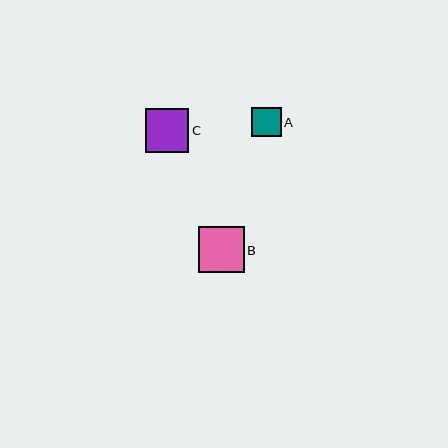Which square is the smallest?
Square A is the smallest with a size of approximately 29 pixels.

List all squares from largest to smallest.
From largest to smallest: B, C, A.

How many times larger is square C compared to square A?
Square C is approximately 1.5 times the size of square A.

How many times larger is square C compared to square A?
Square C is approximately 1.5 times the size of square A.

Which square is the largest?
Square B is the largest with a size of approximately 46 pixels.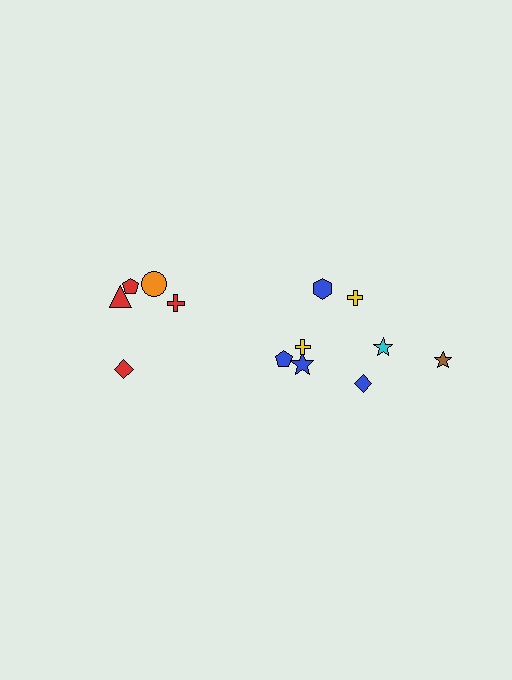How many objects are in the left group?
There are 5 objects.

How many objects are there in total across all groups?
There are 13 objects.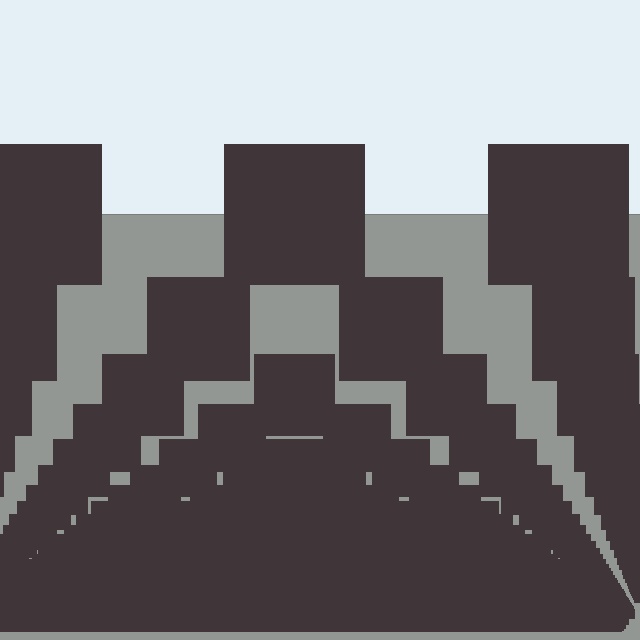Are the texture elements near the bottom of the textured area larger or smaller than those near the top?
Smaller. The gradient is inverted — elements near the bottom are smaller and denser.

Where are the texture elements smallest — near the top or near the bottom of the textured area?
Near the bottom.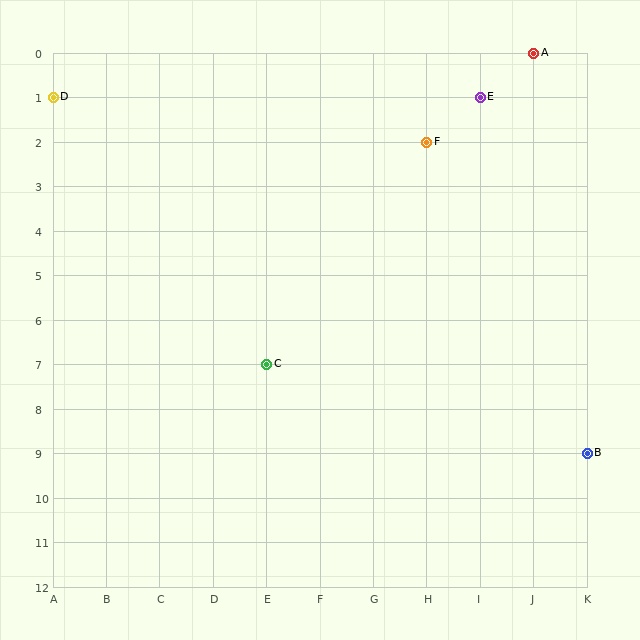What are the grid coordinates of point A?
Point A is at grid coordinates (J, 0).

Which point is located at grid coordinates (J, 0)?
Point A is at (J, 0).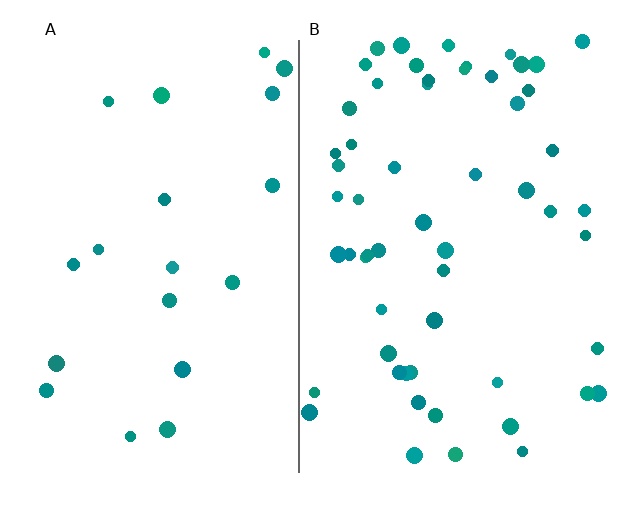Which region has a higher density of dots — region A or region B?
B (the right).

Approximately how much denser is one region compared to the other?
Approximately 2.8× — region B over region A.